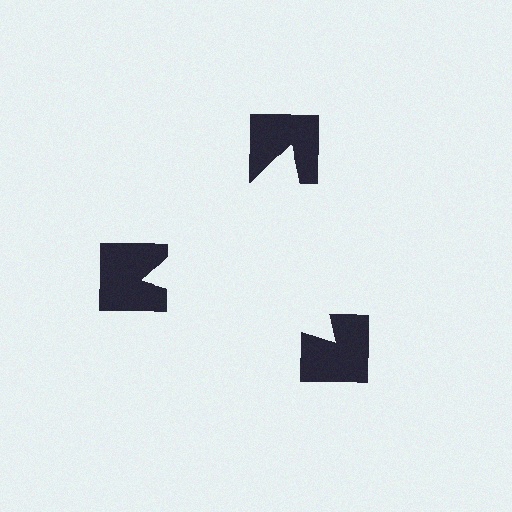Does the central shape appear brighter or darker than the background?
It typically appears slightly brighter than the background, even though no actual brightness change is drawn.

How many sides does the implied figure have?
3 sides.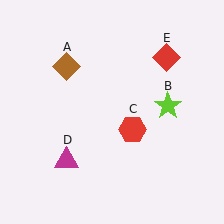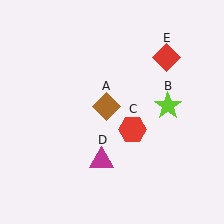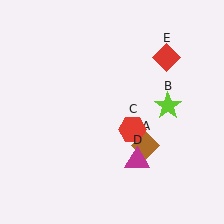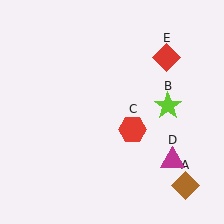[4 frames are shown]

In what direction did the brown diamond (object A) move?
The brown diamond (object A) moved down and to the right.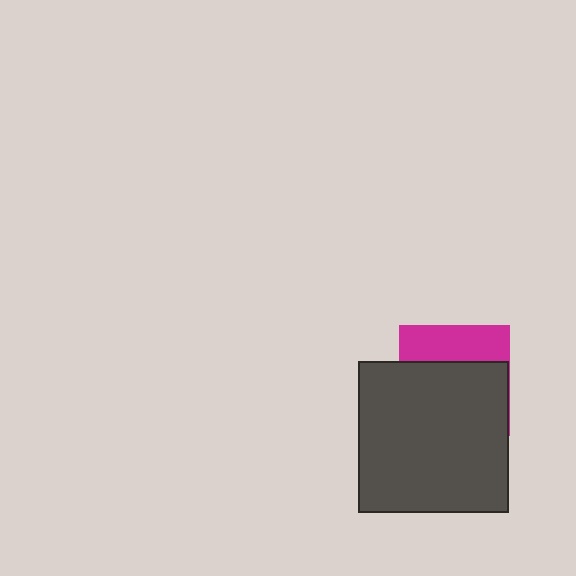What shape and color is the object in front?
The object in front is a dark gray square.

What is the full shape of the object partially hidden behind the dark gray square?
The partially hidden object is a magenta square.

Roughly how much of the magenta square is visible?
A small part of it is visible (roughly 33%).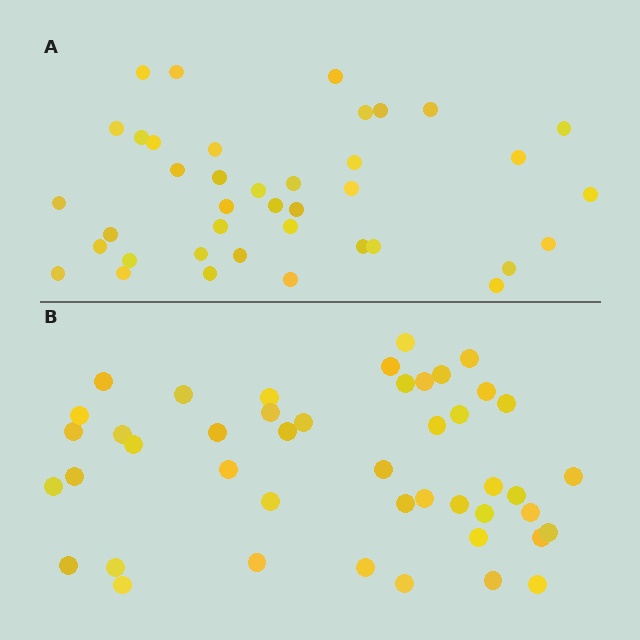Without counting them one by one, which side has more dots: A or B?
Region B (the bottom region) has more dots.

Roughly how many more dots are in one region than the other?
Region B has about 6 more dots than region A.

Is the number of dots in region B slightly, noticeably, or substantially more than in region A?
Region B has only slightly more — the two regions are fairly close. The ratio is roughly 1.2 to 1.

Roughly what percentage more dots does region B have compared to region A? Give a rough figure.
About 15% more.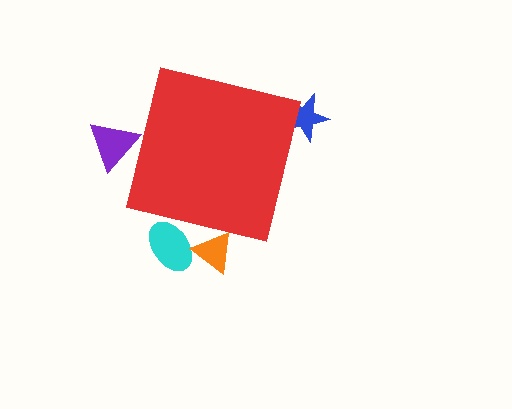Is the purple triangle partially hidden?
Yes, the purple triangle is partially hidden behind the red square.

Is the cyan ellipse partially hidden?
Yes, the cyan ellipse is partially hidden behind the red square.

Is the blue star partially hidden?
Yes, the blue star is partially hidden behind the red square.